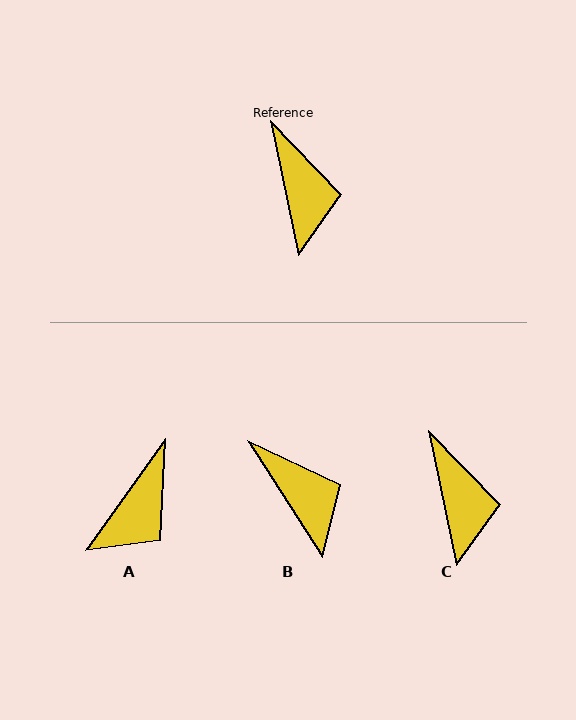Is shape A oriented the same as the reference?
No, it is off by about 47 degrees.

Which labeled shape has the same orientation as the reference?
C.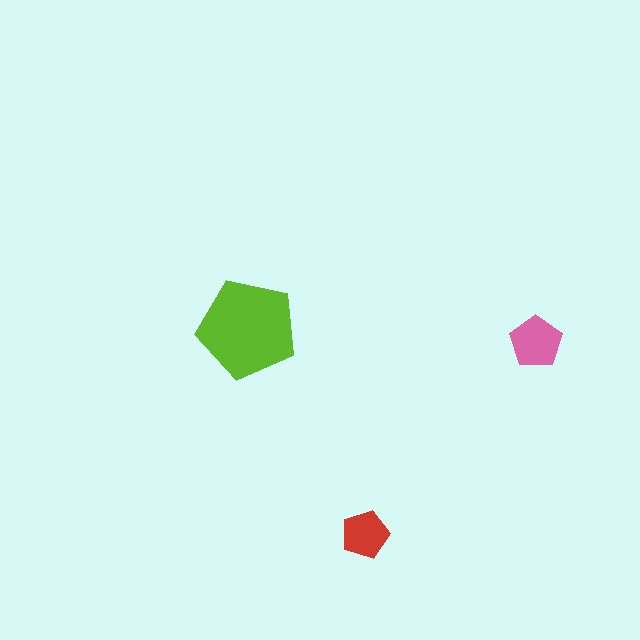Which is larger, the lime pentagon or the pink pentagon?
The lime one.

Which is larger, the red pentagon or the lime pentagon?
The lime one.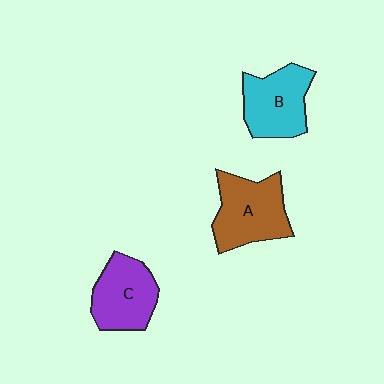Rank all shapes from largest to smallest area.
From largest to smallest: A (brown), B (cyan), C (purple).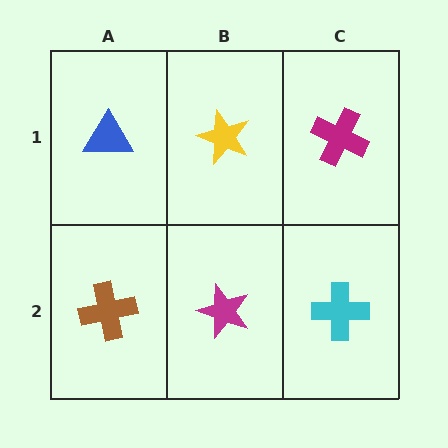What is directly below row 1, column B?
A magenta star.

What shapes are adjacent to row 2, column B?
A yellow star (row 1, column B), a brown cross (row 2, column A), a cyan cross (row 2, column C).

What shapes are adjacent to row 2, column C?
A magenta cross (row 1, column C), a magenta star (row 2, column B).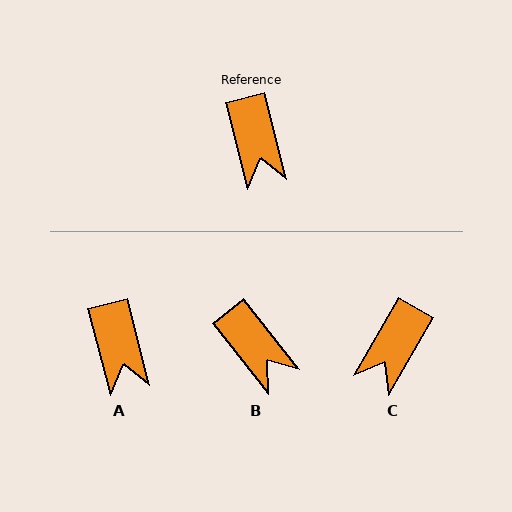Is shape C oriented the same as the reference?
No, it is off by about 44 degrees.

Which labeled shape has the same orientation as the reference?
A.